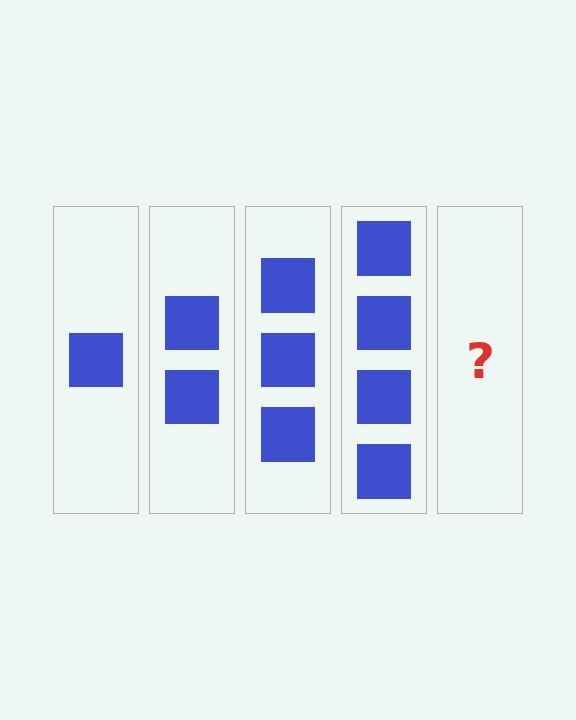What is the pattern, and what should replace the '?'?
The pattern is that each step adds one more square. The '?' should be 5 squares.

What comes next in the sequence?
The next element should be 5 squares.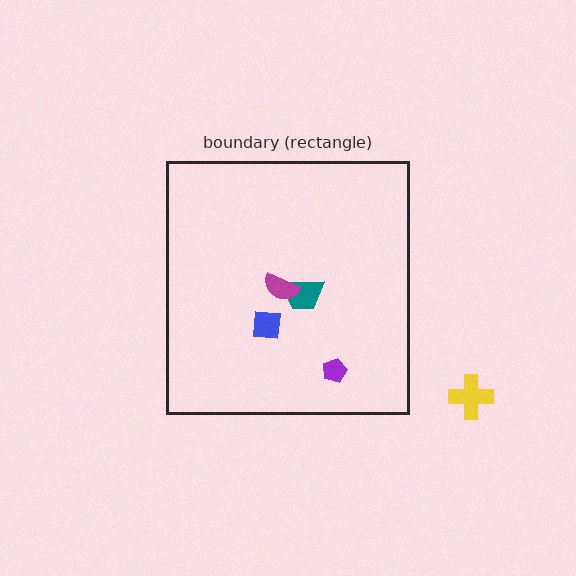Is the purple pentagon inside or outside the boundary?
Inside.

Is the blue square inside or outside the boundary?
Inside.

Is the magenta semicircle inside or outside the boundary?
Inside.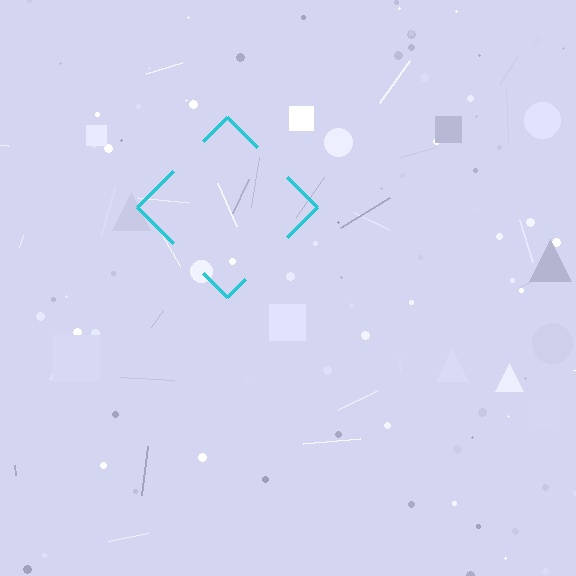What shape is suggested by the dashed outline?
The dashed outline suggests a diamond.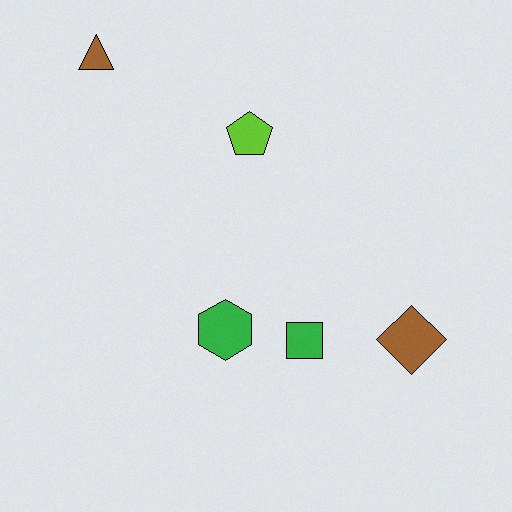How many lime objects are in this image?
There is 1 lime object.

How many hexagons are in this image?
There is 1 hexagon.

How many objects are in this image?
There are 5 objects.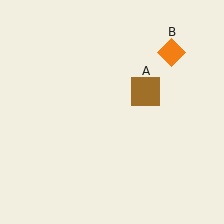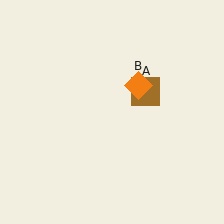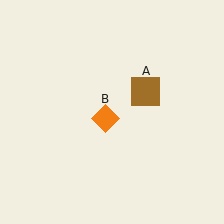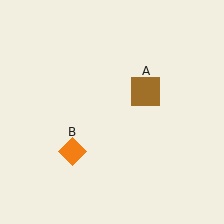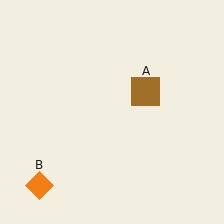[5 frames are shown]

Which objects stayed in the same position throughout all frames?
Brown square (object A) remained stationary.